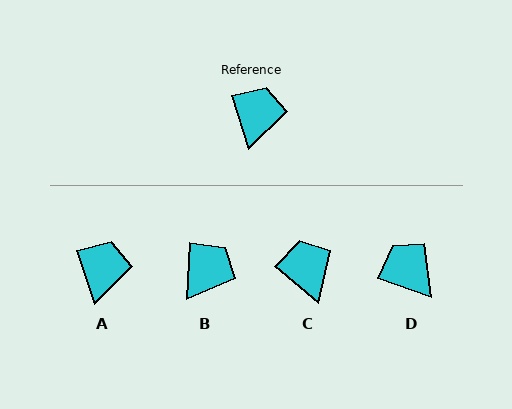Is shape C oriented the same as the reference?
No, it is off by about 32 degrees.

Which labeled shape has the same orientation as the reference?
A.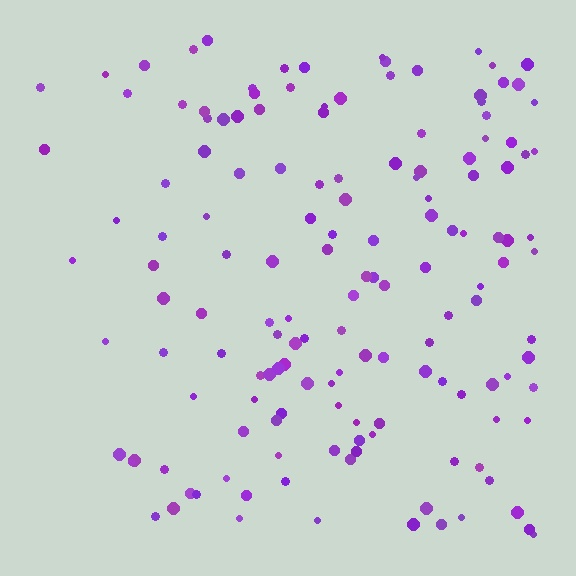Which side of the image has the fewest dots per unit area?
The left.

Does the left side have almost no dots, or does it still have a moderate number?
Still a moderate number, just noticeably fewer than the right.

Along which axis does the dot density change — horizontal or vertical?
Horizontal.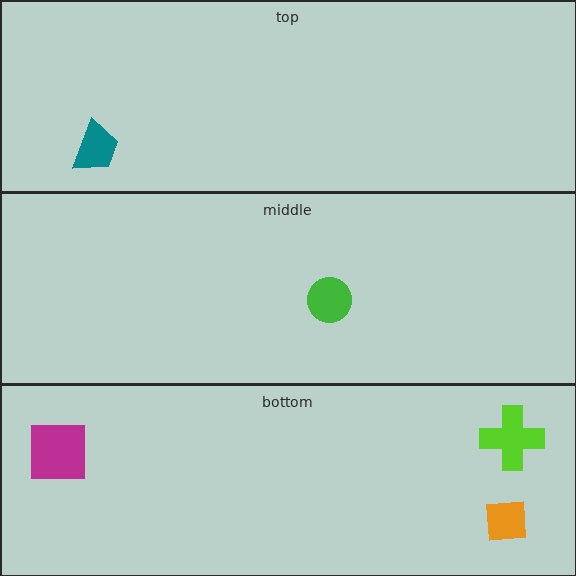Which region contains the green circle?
The middle region.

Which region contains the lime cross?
The bottom region.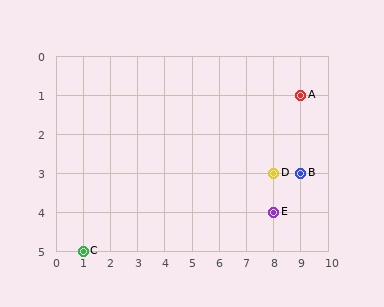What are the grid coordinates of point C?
Point C is at grid coordinates (1, 5).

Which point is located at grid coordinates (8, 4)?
Point E is at (8, 4).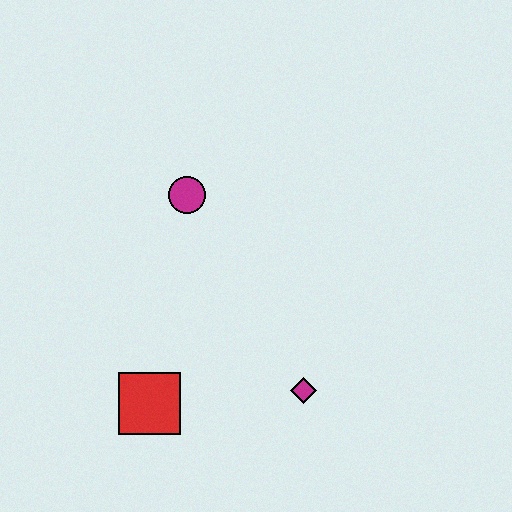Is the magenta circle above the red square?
Yes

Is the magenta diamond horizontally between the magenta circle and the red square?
No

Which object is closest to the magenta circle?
The red square is closest to the magenta circle.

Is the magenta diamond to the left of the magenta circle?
No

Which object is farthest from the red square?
The magenta circle is farthest from the red square.